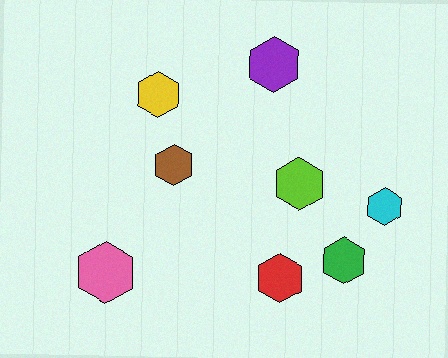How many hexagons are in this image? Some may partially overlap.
There are 8 hexagons.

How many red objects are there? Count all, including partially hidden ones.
There is 1 red object.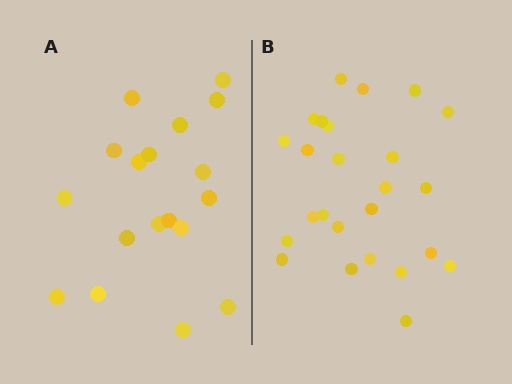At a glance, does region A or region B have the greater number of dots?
Region B (the right region) has more dots.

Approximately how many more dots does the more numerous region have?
Region B has roughly 8 or so more dots than region A.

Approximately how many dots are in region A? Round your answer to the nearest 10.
About 20 dots. (The exact count is 18, which rounds to 20.)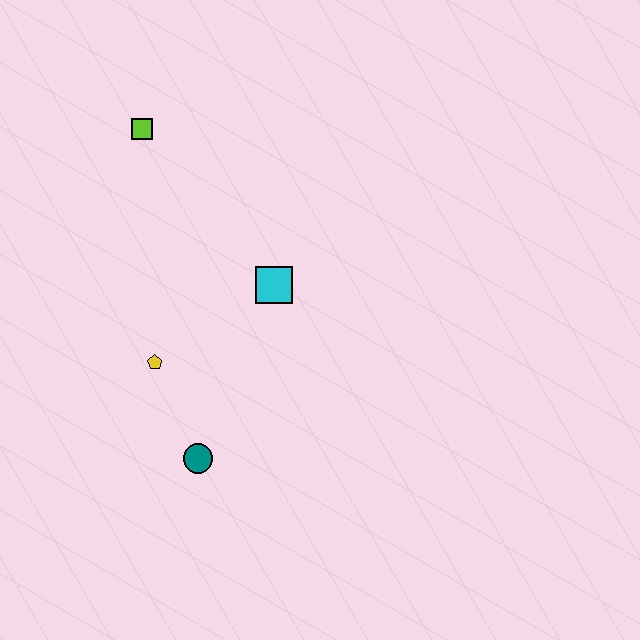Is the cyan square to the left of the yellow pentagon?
No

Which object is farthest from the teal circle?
The lime square is farthest from the teal circle.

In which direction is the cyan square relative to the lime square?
The cyan square is below the lime square.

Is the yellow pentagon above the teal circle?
Yes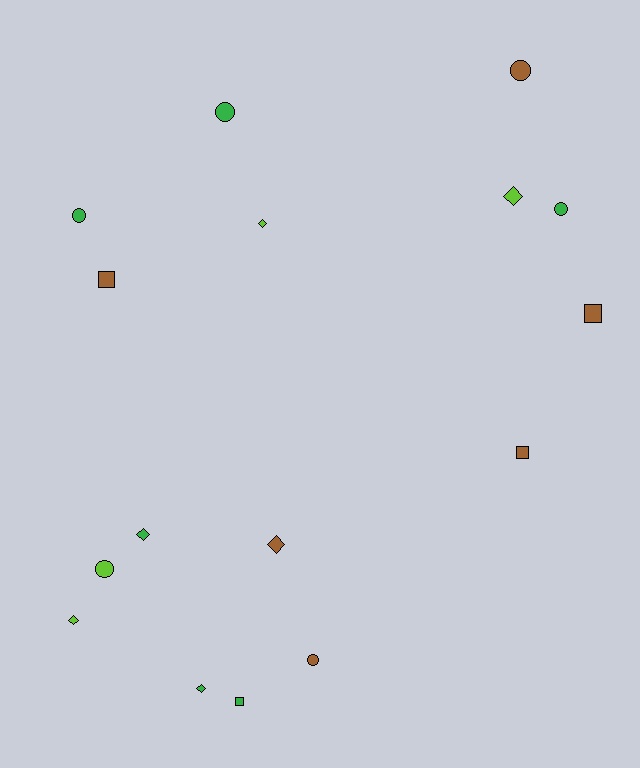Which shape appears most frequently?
Circle, with 6 objects.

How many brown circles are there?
There are 2 brown circles.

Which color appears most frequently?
Brown, with 6 objects.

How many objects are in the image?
There are 16 objects.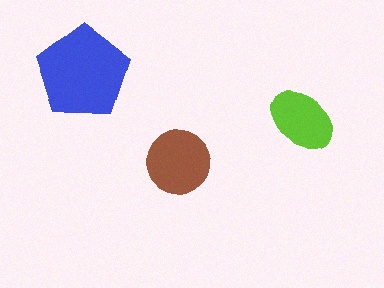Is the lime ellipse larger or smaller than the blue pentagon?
Smaller.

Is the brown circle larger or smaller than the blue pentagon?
Smaller.